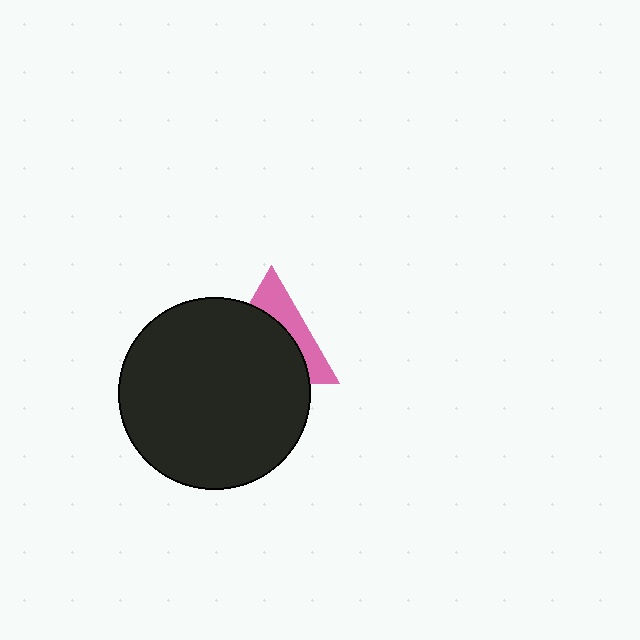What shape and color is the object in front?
The object in front is a black circle.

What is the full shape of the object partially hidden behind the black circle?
The partially hidden object is a pink triangle.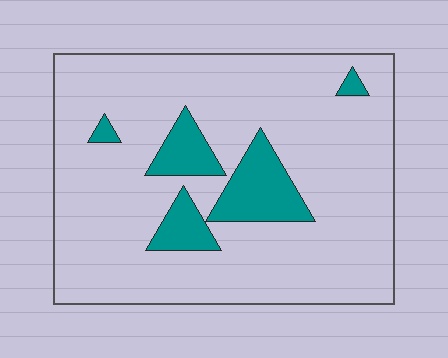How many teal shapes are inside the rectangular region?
5.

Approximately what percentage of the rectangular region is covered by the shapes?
Approximately 15%.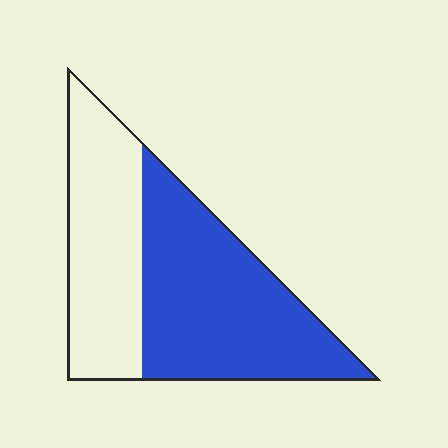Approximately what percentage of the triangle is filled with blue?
Approximately 60%.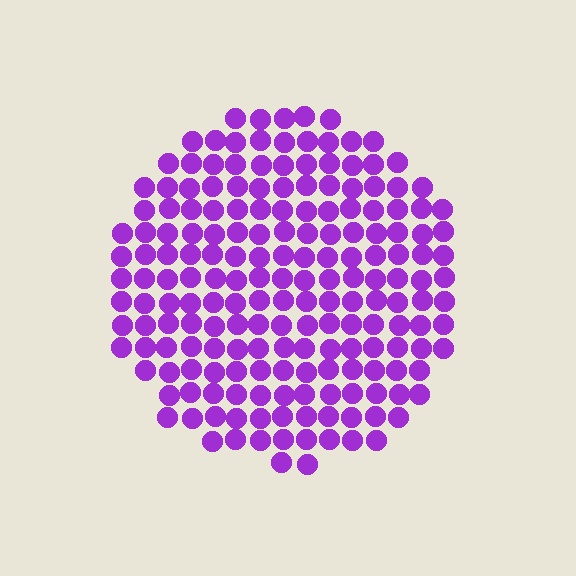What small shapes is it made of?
It is made of small circles.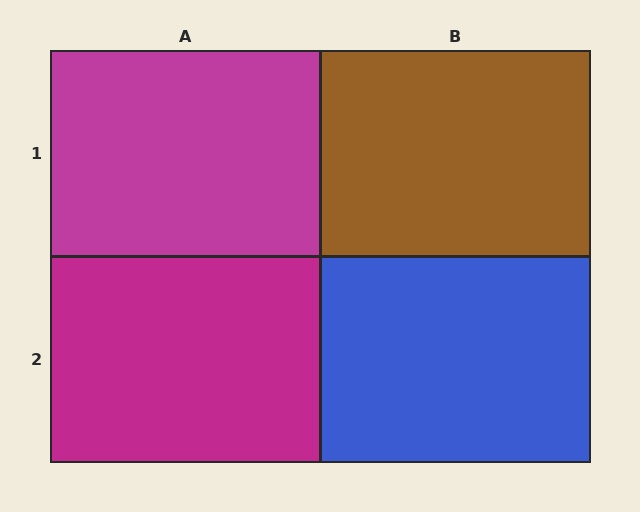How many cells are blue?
1 cell is blue.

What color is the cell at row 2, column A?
Magenta.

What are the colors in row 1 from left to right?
Magenta, brown.